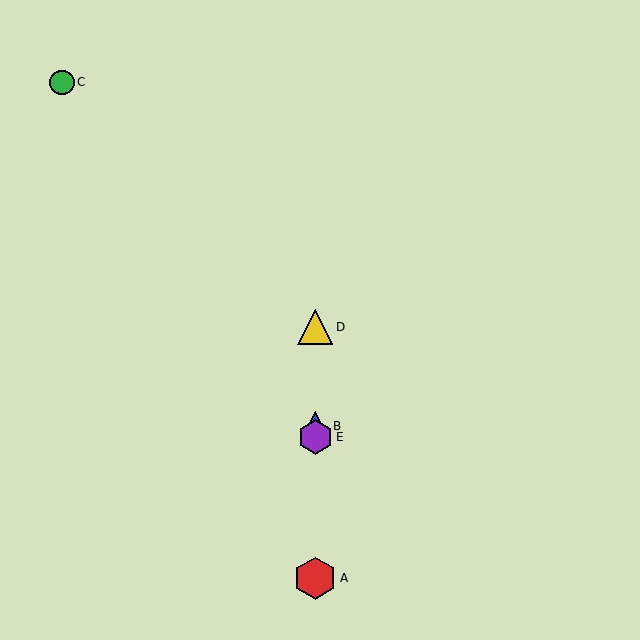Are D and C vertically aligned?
No, D is at x≈315 and C is at x≈62.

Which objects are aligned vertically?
Objects A, B, D, E are aligned vertically.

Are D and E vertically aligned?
Yes, both are at x≈315.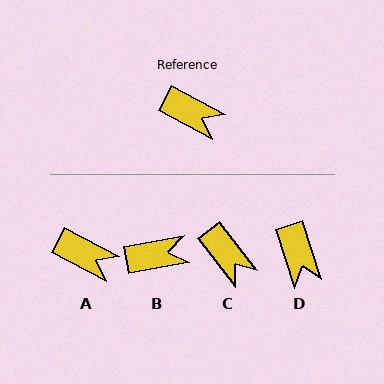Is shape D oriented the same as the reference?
No, it is off by about 44 degrees.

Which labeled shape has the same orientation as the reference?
A.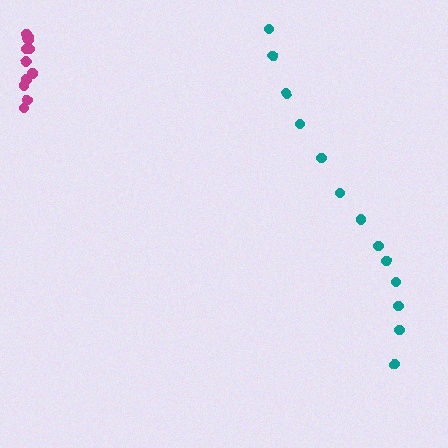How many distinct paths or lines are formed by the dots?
There are 2 distinct paths.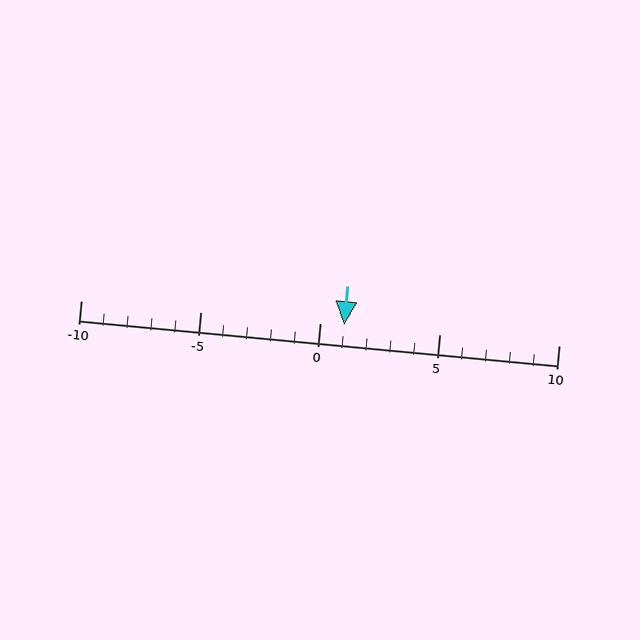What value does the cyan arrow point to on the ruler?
The cyan arrow points to approximately 1.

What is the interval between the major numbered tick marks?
The major tick marks are spaced 5 units apart.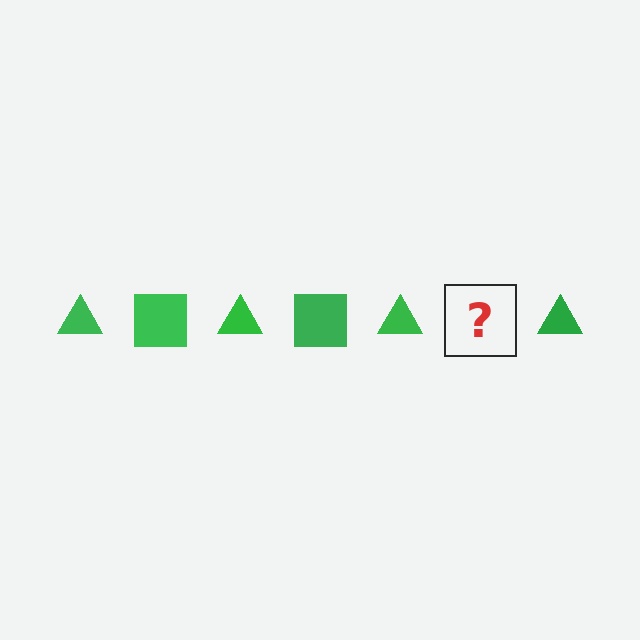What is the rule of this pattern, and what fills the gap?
The rule is that the pattern cycles through triangle, square shapes in green. The gap should be filled with a green square.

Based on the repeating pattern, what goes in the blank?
The blank should be a green square.